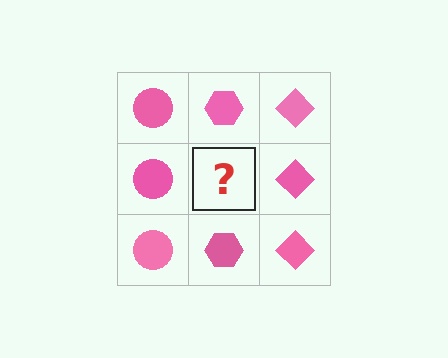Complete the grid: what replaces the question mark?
The question mark should be replaced with a pink hexagon.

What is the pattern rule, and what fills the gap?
The rule is that each column has a consistent shape. The gap should be filled with a pink hexagon.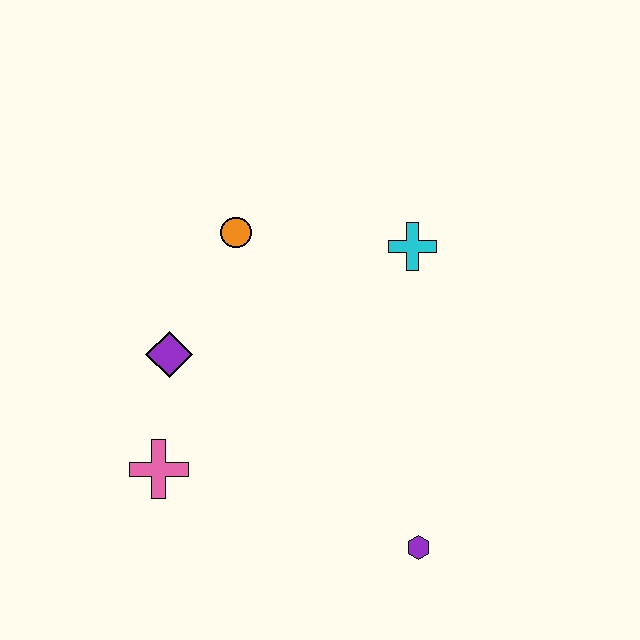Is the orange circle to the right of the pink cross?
Yes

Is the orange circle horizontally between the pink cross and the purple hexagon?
Yes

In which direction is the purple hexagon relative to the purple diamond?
The purple hexagon is to the right of the purple diamond.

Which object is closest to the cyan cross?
The orange circle is closest to the cyan cross.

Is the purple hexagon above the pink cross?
No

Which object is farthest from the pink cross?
The cyan cross is farthest from the pink cross.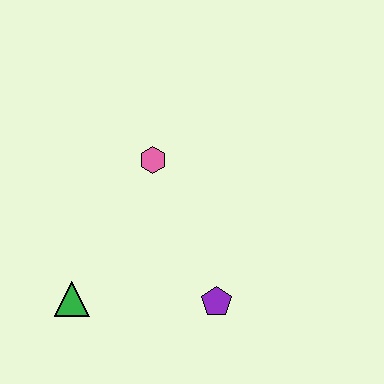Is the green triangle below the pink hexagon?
Yes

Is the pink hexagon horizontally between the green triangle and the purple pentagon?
Yes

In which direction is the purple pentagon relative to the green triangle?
The purple pentagon is to the right of the green triangle.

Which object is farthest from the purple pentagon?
The pink hexagon is farthest from the purple pentagon.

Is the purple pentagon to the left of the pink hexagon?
No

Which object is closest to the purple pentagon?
The green triangle is closest to the purple pentagon.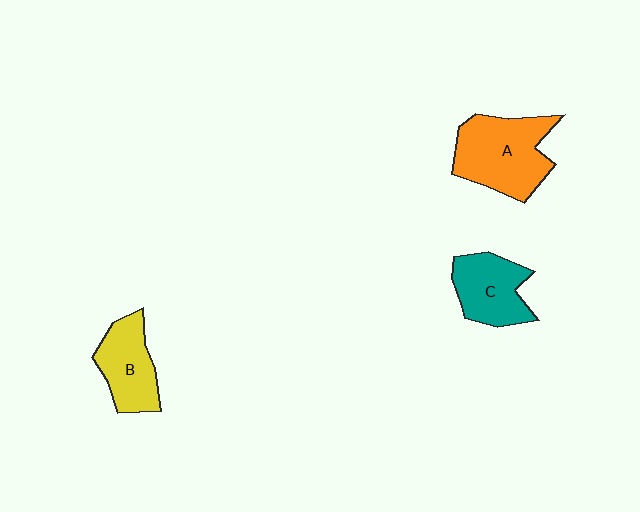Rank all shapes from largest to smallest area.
From largest to smallest: A (orange), C (teal), B (yellow).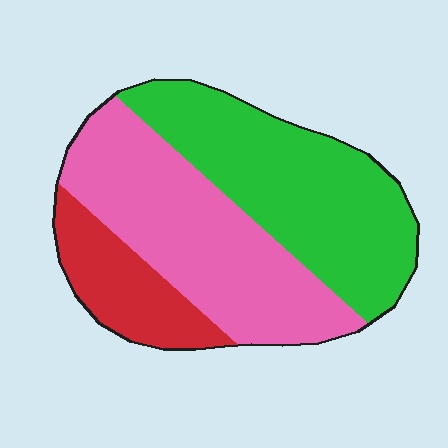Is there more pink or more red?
Pink.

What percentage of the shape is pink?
Pink takes up between a quarter and a half of the shape.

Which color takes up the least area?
Red, at roughly 15%.